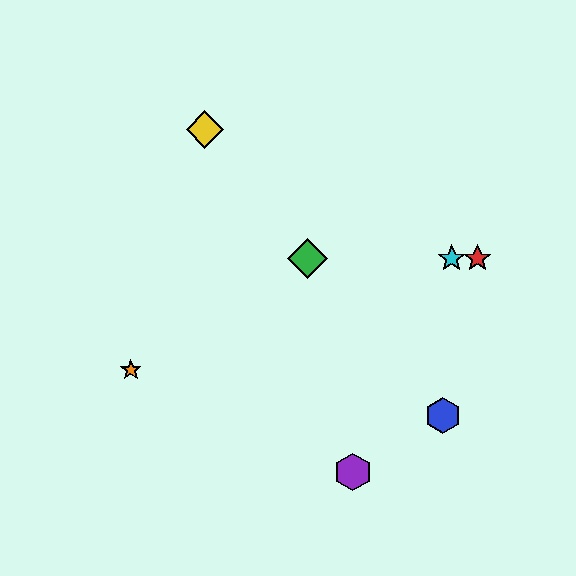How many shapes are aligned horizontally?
3 shapes (the red star, the green diamond, the cyan star) are aligned horizontally.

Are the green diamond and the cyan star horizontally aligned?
Yes, both are at y≈258.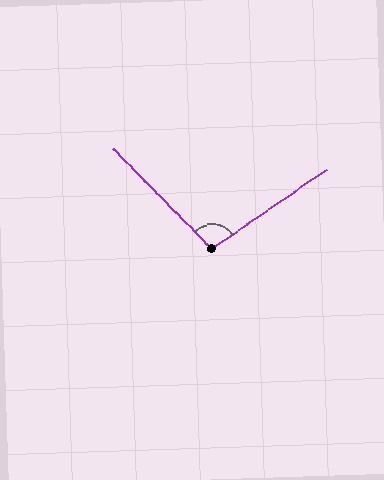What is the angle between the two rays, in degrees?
Approximately 99 degrees.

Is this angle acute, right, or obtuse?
It is obtuse.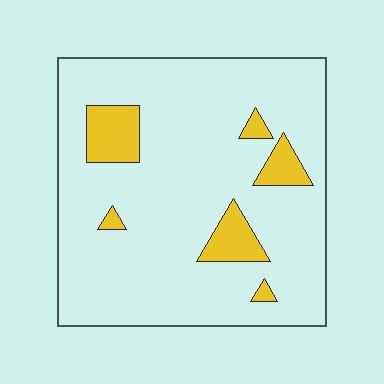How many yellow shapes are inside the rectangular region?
6.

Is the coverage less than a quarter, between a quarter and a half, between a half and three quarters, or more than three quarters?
Less than a quarter.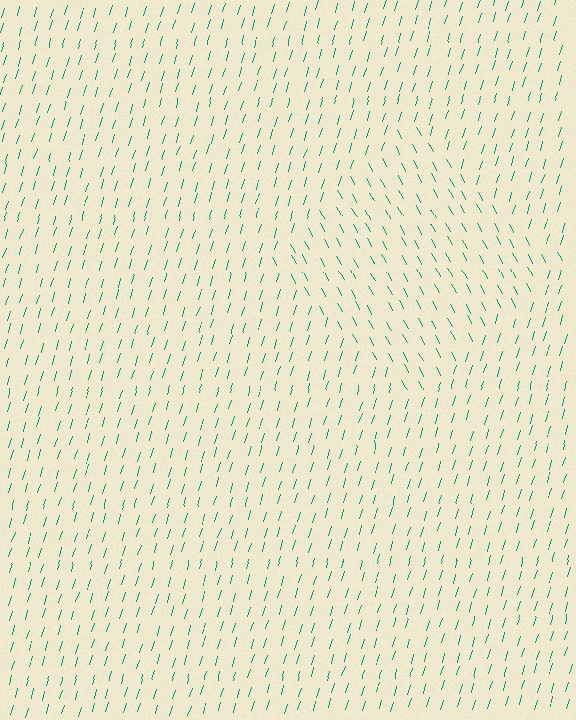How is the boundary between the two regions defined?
The boundary is defined purely by a change in line orientation (approximately 45 degrees difference). All lines are the same color and thickness.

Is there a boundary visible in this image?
Yes, there is a texture boundary formed by a change in line orientation.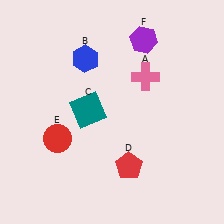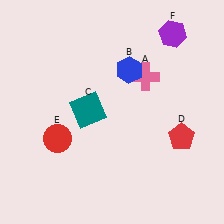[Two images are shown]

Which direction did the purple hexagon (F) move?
The purple hexagon (F) moved right.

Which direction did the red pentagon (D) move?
The red pentagon (D) moved right.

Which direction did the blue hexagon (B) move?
The blue hexagon (B) moved right.